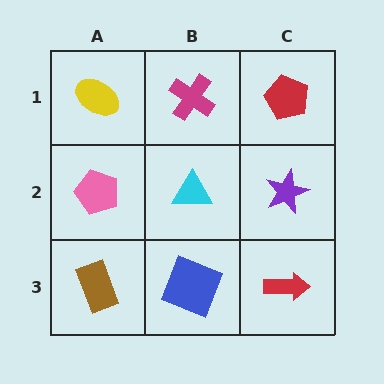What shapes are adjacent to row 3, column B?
A cyan triangle (row 2, column B), a brown rectangle (row 3, column A), a red arrow (row 3, column C).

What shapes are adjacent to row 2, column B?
A magenta cross (row 1, column B), a blue square (row 3, column B), a pink pentagon (row 2, column A), a purple star (row 2, column C).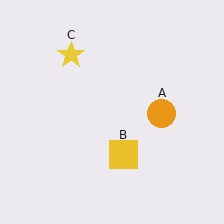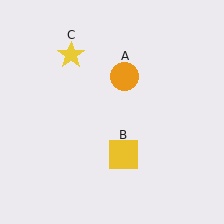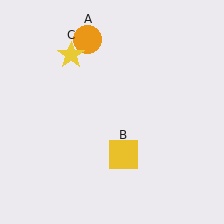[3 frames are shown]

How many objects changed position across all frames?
1 object changed position: orange circle (object A).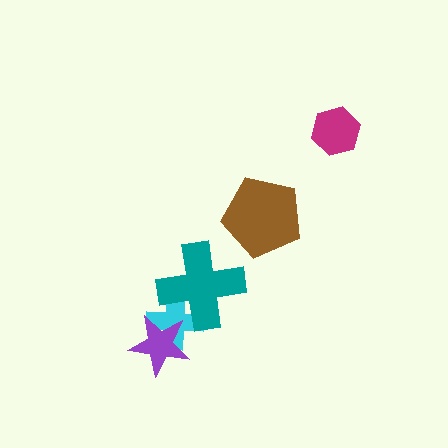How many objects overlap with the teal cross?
1 object overlaps with the teal cross.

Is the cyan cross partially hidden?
Yes, it is partially covered by another shape.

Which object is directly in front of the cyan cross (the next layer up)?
The teal cross is directly in front of the cyan cross.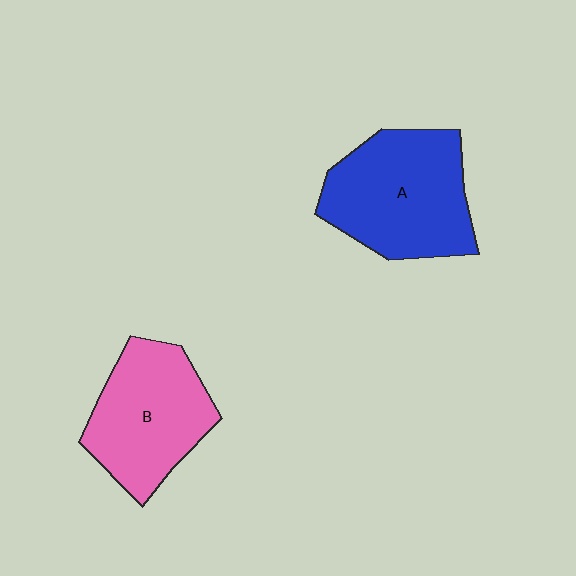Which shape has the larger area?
Shape A (blue).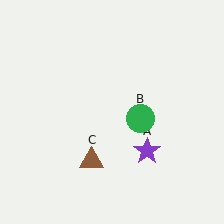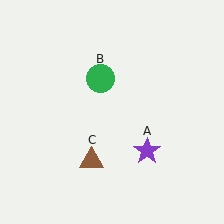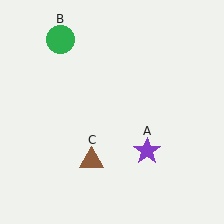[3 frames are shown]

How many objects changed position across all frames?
1 object changed position: green circle (object B).